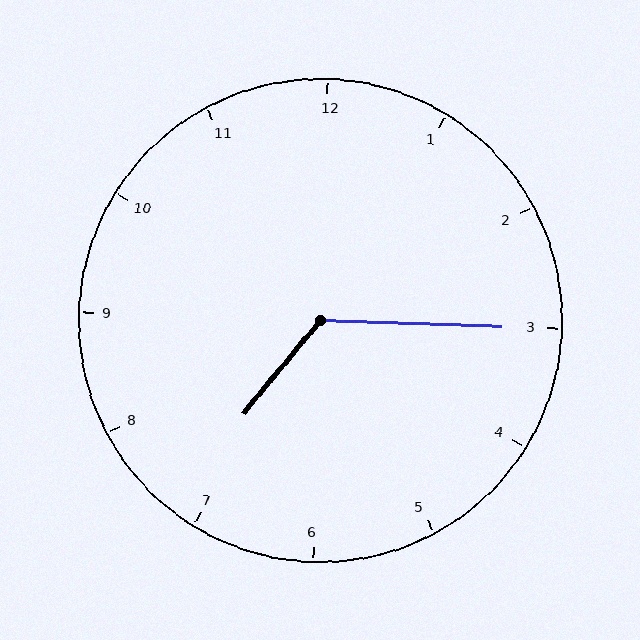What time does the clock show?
7:15.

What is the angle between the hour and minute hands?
Approximately 128 degrees.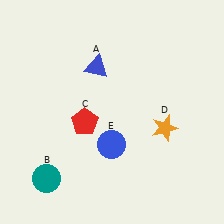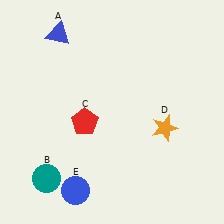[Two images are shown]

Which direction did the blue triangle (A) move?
The blue triangle (A) moved left.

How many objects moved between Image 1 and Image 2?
2 objects moved between the two images.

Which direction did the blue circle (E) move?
The blue circle (E) moved down.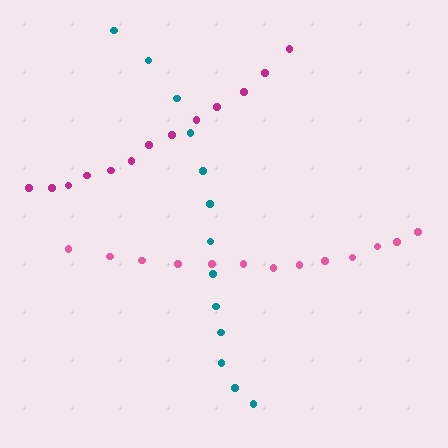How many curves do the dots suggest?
There are 3 distinct paths.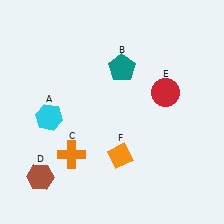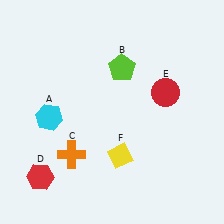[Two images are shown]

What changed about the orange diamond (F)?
In Image 1, F is orange. In Image 2, it changed to yellow.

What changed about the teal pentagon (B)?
In Image 1, B is teal. In Image 2, it changed to lime.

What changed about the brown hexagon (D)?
In Image 1, D is brown. In Image 2, it changed to red.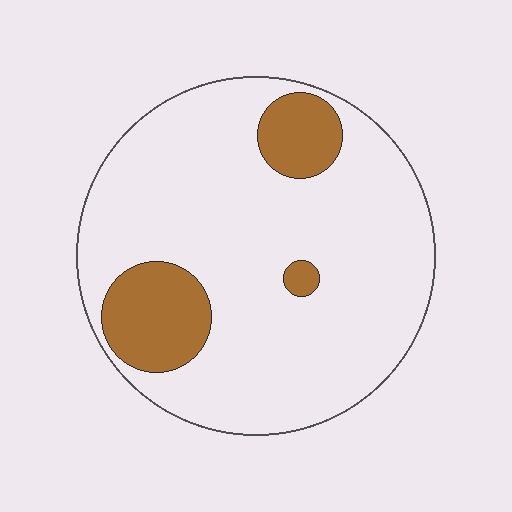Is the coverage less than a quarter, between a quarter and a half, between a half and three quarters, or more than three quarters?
Less than a quarter.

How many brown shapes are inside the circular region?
3.